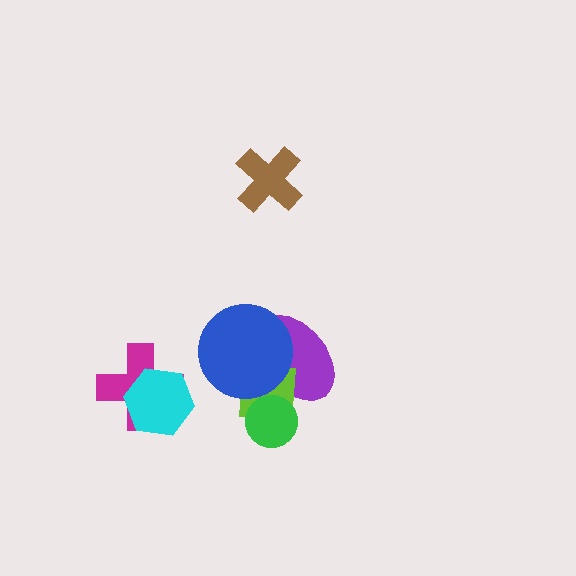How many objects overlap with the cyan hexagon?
1 object overlaps with the cyan hexagon.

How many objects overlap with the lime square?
3 objects overlap with the lime square.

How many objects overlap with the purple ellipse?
2 objects overlap with the purple ellipse.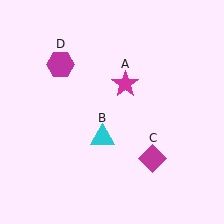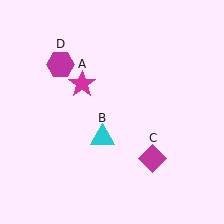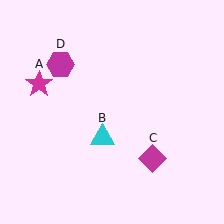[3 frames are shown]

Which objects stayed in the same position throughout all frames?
Cyan triangle (object B) and magenta diamond (object C) and magenta hexagon (object D) remained stationary.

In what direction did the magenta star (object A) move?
The magenta star (object A) moved left.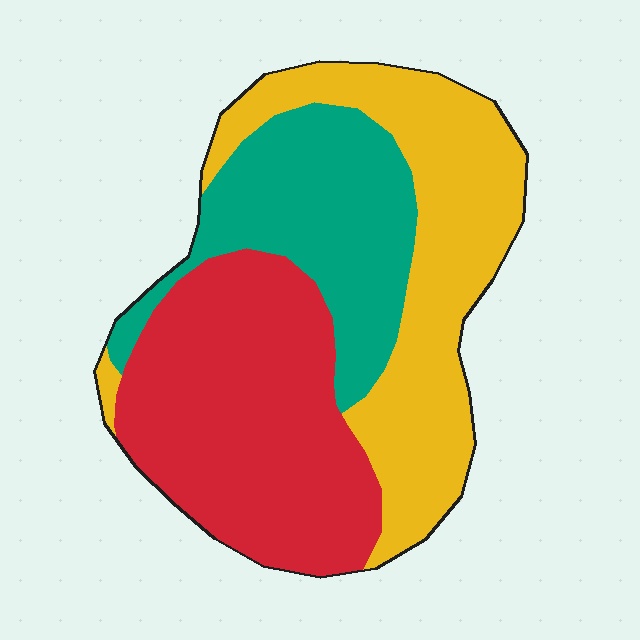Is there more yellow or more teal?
Yellow.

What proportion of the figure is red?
Red covers 39% of the figure.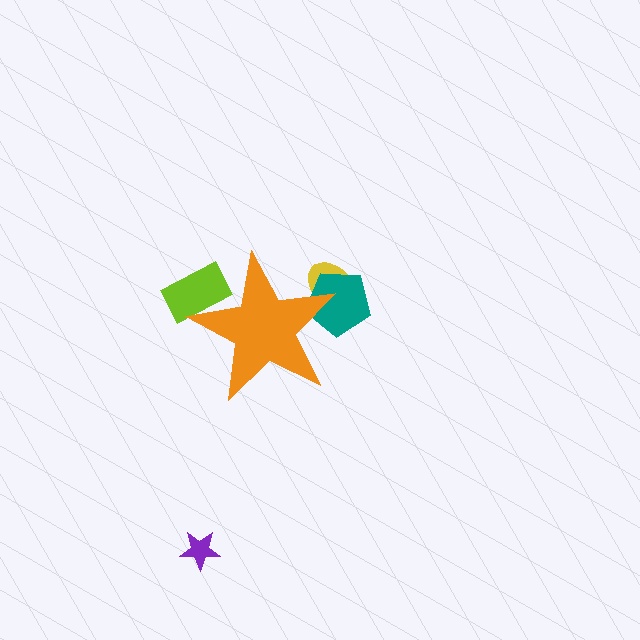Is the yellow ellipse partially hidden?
Yes, the yellow ellipse is partially hidden behind the orange star.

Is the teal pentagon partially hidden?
Yes, the teal pentagon is partially hidden behind the orange star.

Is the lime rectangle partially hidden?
Yes, the lime rectangle is partially hidden behind the orange star.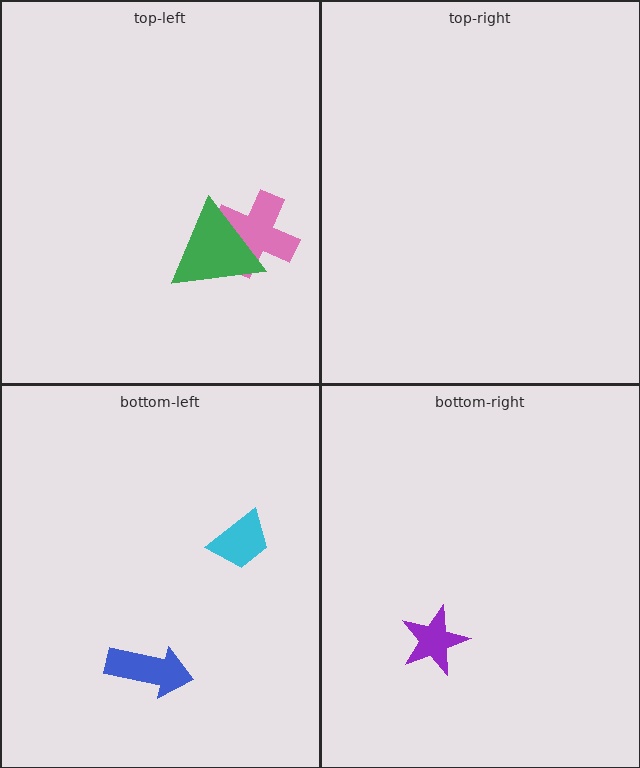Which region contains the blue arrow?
The bottom-left region.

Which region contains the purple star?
The bottom-right region.